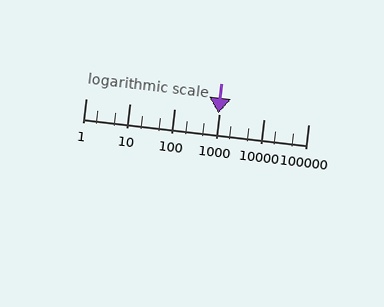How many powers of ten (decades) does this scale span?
The scale spans 5 decades, from 1 to 100000.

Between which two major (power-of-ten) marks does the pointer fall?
The pointer is between 100 and 1000.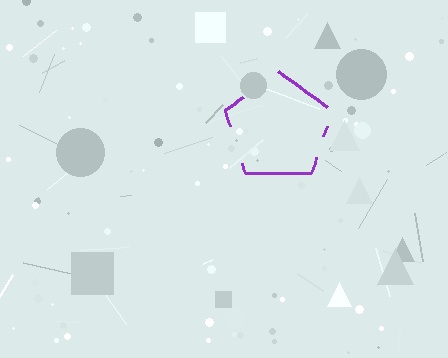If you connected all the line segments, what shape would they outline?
They would outline a pentagon.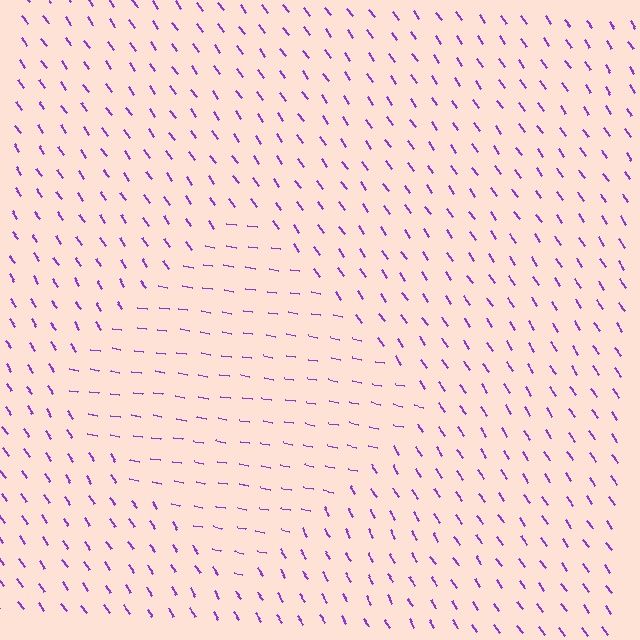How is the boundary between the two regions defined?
The boundary is defined purely by a change in line orientation (approximately 45 degrees difference). All lines are the same color and thickness.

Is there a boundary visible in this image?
Yes, there is a texture boundary formed by a change in line orientation.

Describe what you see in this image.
The image is filled with small purple line segments. A diamond region in the image has lines oriented differently from the surrounding lines, creating a visible texture boundary.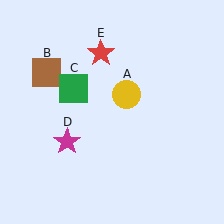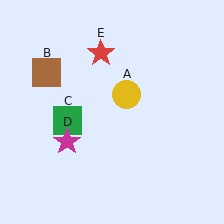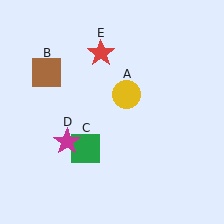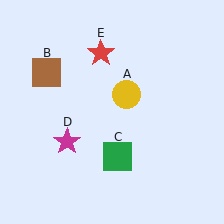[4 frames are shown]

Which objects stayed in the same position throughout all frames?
Yellow circle (object A) and brown square (object B) and magenta star (object D) and red star (object E) remained stationary.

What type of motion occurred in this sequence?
The green square (object C) rotated counterclockwise around the center of the scene.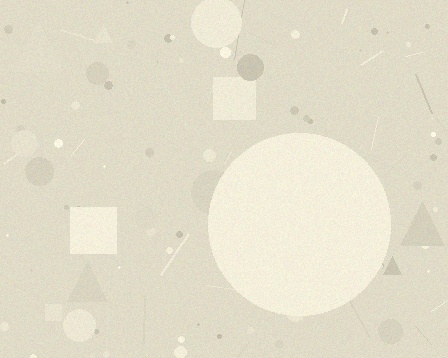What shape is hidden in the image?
A circle is hidden in the image.